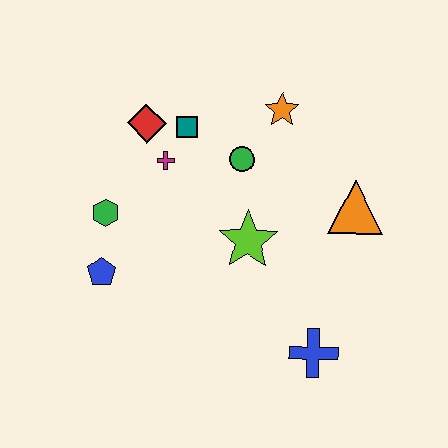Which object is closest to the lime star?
The green circle is closest to the lime star.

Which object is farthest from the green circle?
The blue cross is farthest from the green circle.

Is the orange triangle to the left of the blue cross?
No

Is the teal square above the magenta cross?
Yes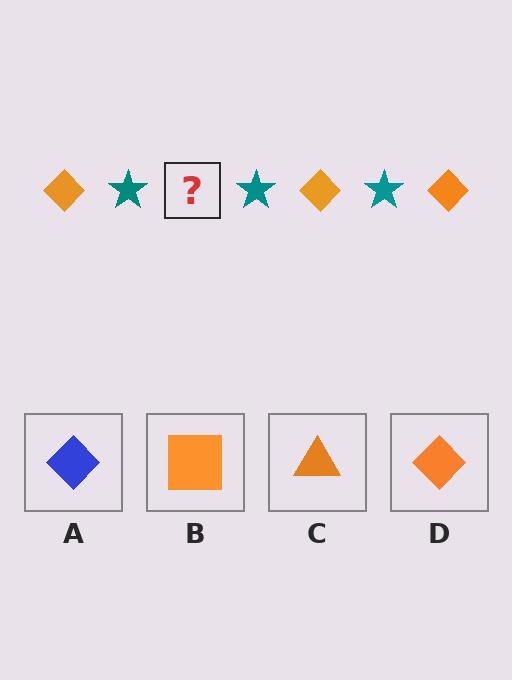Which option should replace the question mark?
Option D.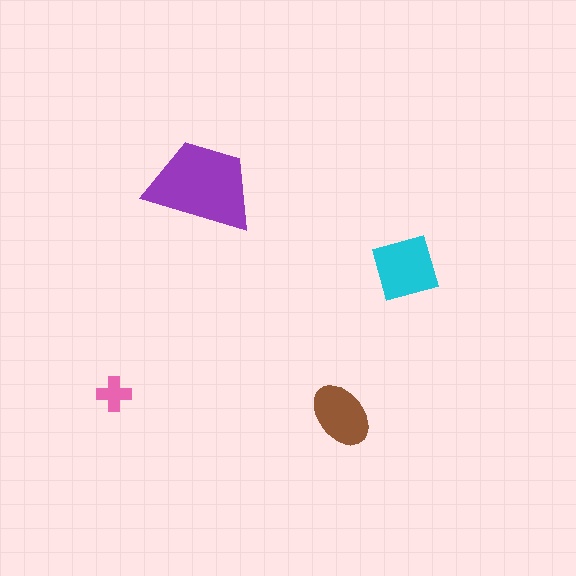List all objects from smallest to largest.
The pink cross, the brown ellipse, the cyan diamond, the purple trapezoid.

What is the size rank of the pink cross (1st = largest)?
4th.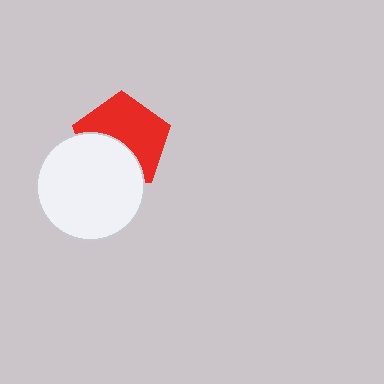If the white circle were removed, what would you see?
You would see the complete red pentagon.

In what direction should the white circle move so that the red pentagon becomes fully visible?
The white circle should move down. That is the shortest direction to clear the overlap and leave the red pentagon fully visible.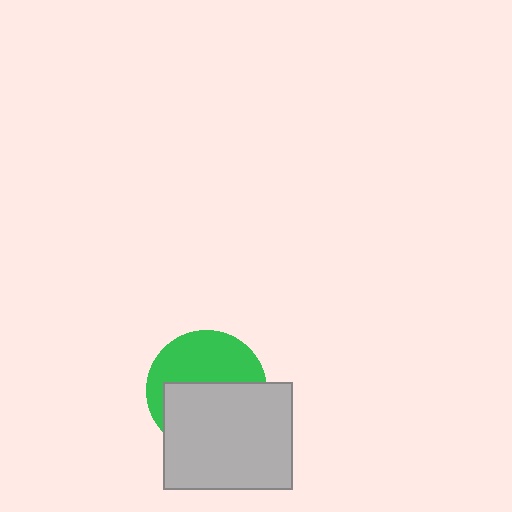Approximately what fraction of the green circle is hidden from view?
Roughly 54% of the green circle is hidden behind the light gray rectangle.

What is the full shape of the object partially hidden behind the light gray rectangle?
The partially hidden object is a green circle.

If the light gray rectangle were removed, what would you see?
You would see the complete green circle.